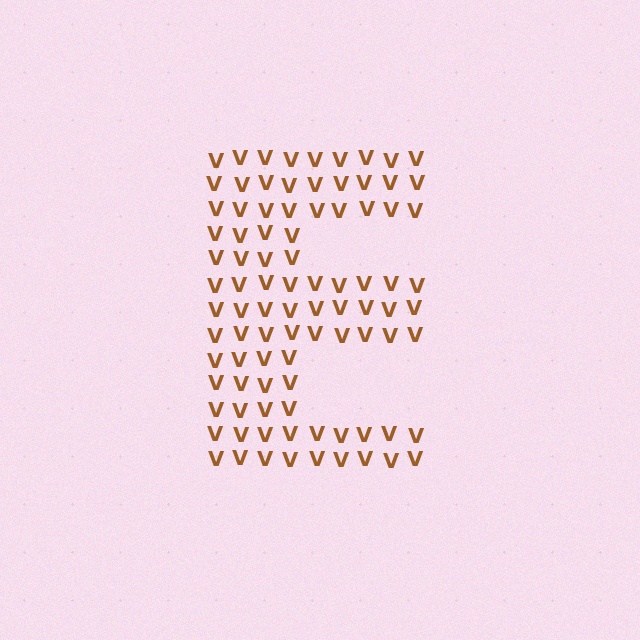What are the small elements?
The small elements are letter V's.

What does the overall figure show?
The overall figure shows the letter E.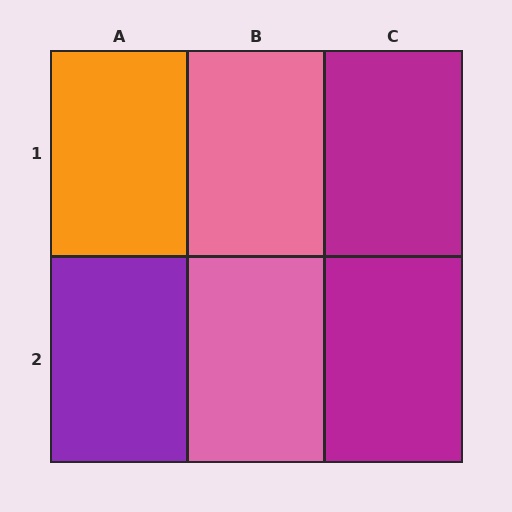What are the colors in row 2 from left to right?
Purple, pink, magenta.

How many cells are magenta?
2 cells are magenta.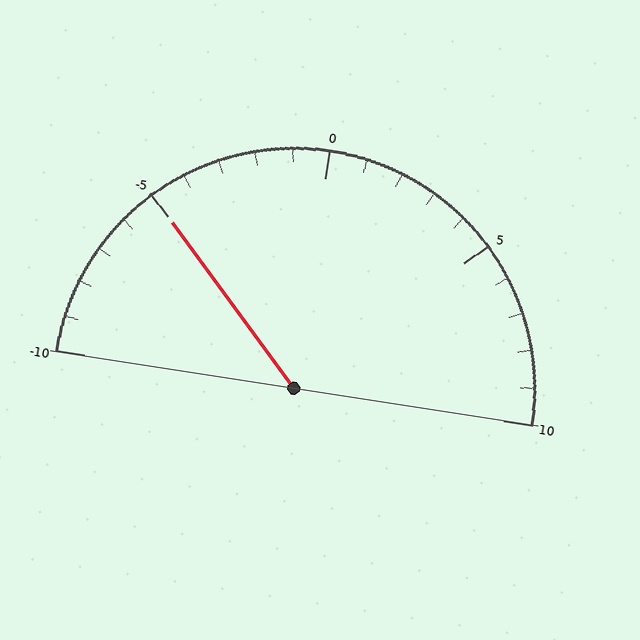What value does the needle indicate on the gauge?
The needle indicates approximately -5.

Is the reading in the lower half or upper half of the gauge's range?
The reading is in the lower half of the range (-10 to 10).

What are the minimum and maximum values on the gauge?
The gauge ranges from -10 to 10.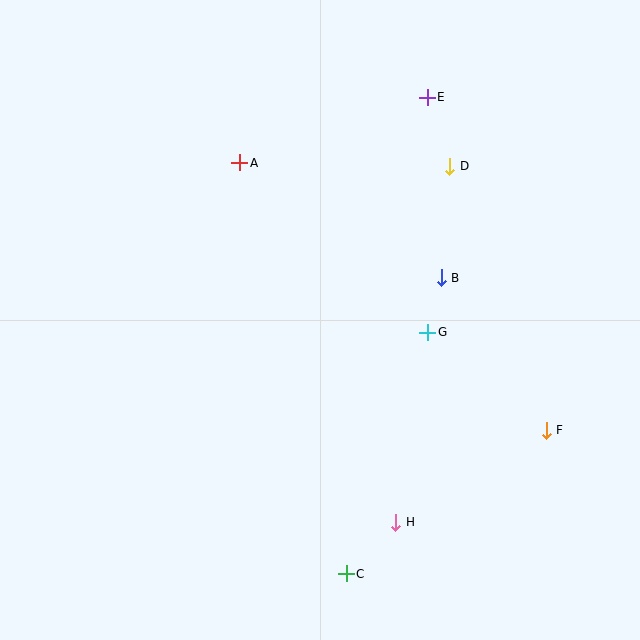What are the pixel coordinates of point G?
Point G is at (428, 332).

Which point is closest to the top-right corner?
Point E is closest to the top-right corner.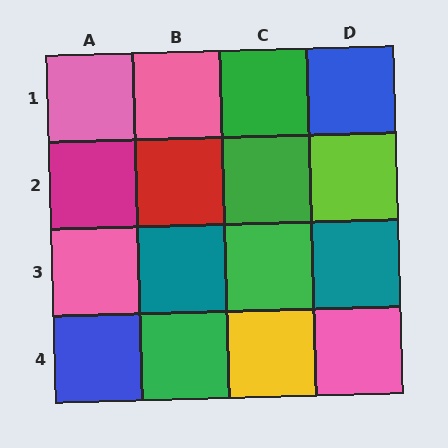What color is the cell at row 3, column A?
Pink.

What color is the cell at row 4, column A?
Blue.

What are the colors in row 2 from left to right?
Magenta, red, green, lime.